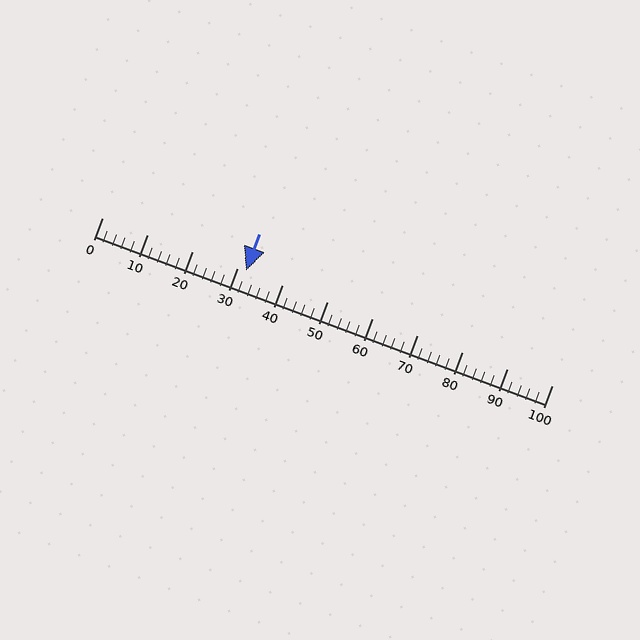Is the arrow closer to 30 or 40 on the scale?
The arrow is closer to 30.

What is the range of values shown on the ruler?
The ruler shows values from 0 to 100.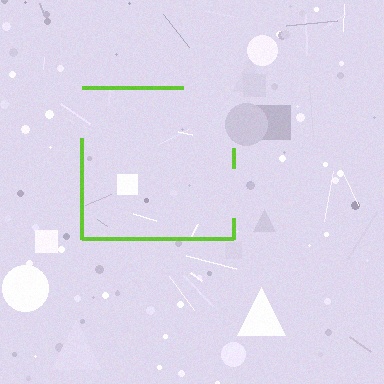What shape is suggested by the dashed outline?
The dashed outline suggests a square.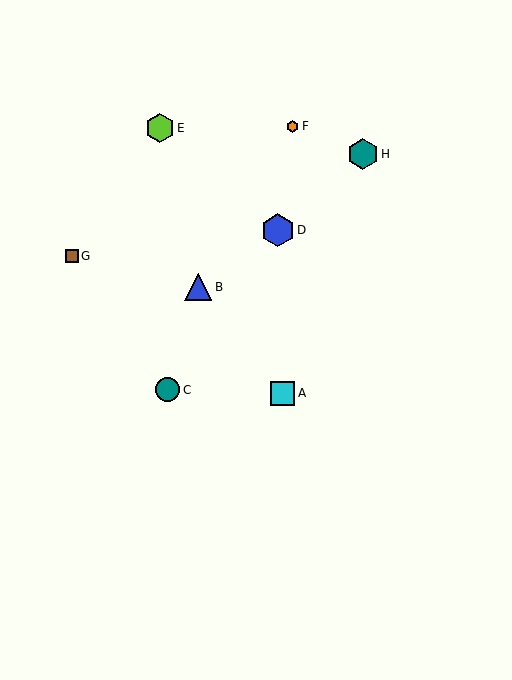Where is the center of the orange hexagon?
The center of the orange hexagon is at (293, 126).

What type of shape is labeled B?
Shape B is a blue triangle.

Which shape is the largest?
The blue hexagon (labeled D) is the largest.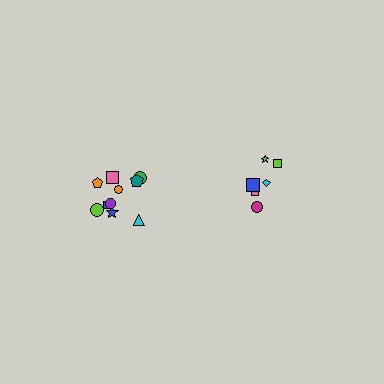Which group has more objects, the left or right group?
The left group.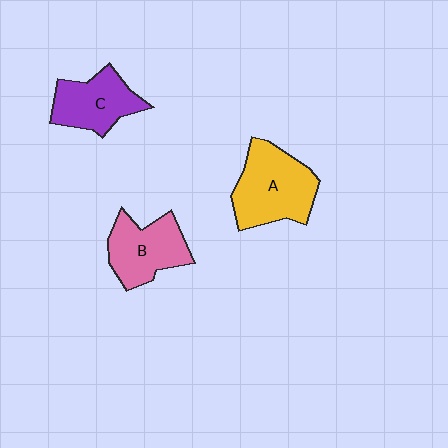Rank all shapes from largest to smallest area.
From largest to smallest: A (yellow), B (pink), C (purple).